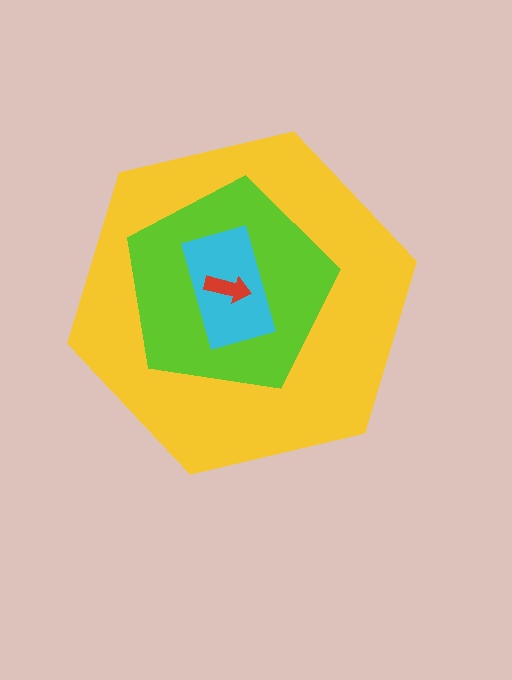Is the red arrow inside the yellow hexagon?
Yes.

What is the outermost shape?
The yellow hexagon.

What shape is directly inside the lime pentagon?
The cyan rectangle.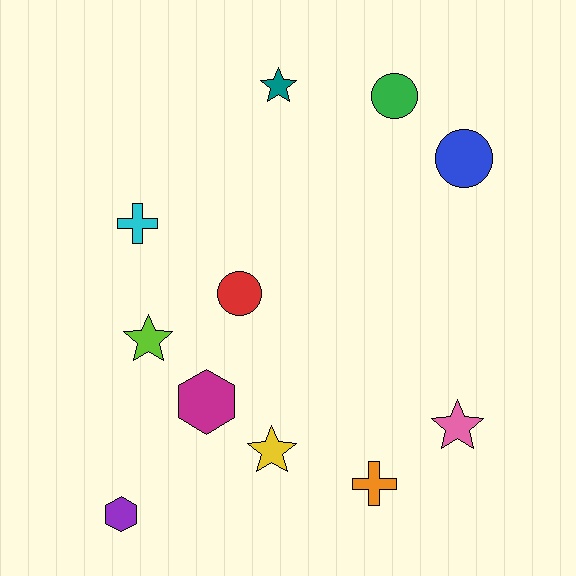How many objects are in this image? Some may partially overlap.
There are 11 objects.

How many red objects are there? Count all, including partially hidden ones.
There is 1 red object.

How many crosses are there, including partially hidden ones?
There are 2 crosses.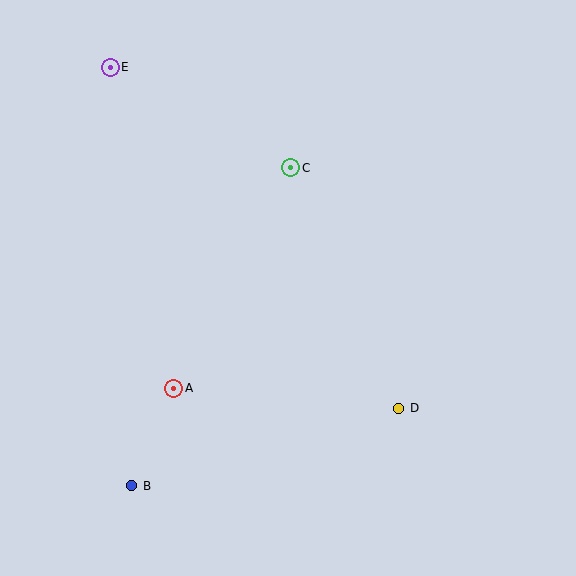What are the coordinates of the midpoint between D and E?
The midpoint between D and E is at (254, 238).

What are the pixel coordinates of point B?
Point B is at (132, 486).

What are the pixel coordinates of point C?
Point C is at (291, 168).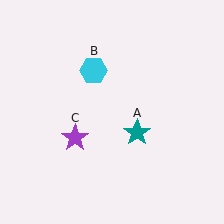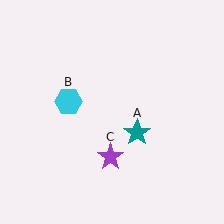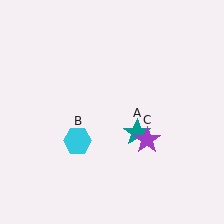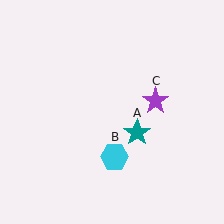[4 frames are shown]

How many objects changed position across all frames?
2 objects changed position: cyan hexagon (object B), purple star (object C).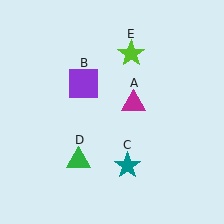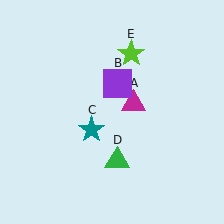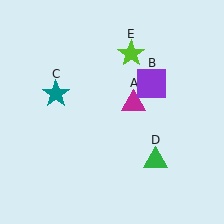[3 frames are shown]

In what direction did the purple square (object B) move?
The purple square (object B) moved right.